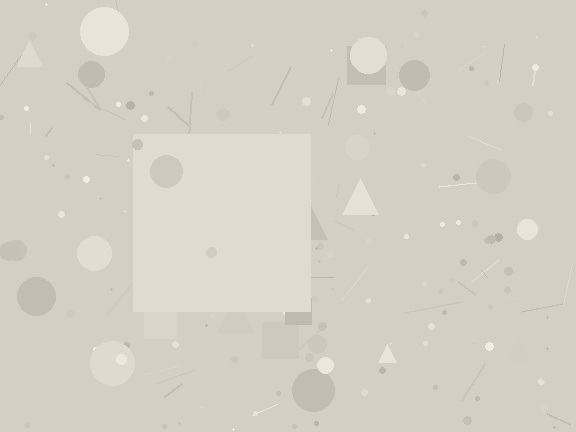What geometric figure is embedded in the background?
A square is embedded in the background.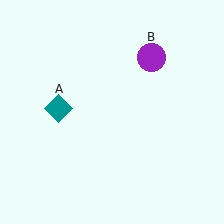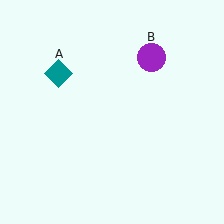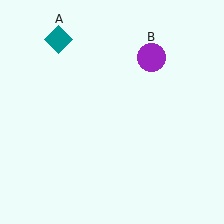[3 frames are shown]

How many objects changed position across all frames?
1 object changed position: teal diamond (object A).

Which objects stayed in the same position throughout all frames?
Purple circle (object B) remained stationary.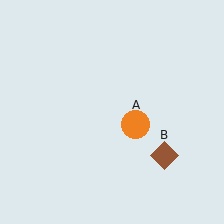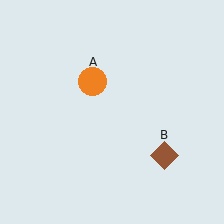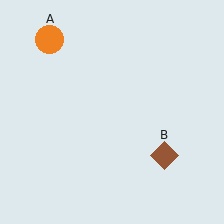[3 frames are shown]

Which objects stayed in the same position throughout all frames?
Brown diamond (object B) remained stationary.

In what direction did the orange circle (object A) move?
The orange circle (object A) moved up and to the left.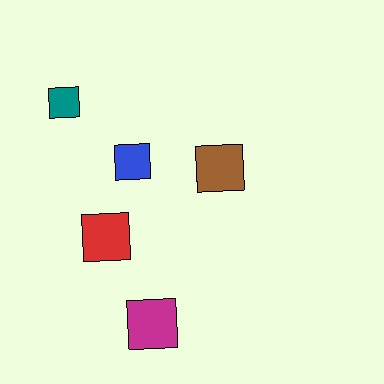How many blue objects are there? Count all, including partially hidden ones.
There is 1 blue object.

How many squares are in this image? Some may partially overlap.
There are 5 squares.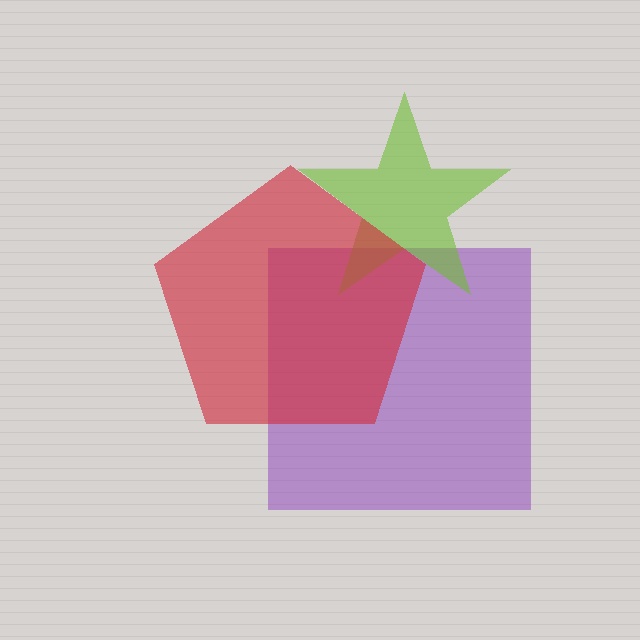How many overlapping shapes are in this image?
There are 3 overlapping shapes in the image.